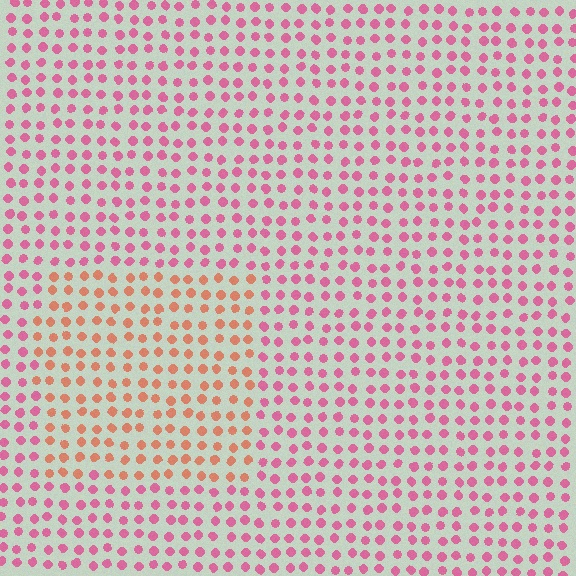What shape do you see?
I see a rectangle.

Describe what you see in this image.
The image is filled with small pink elements in a uniform arrangement. A rectangle-shaped region is visible where the elements are tinted to a slightly different hue, forming a subtle color boundary.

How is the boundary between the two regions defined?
The boundary is defined purely by a slight shift in hue (about 41 degrees). Spacing, size, and orientation are identical on both sides.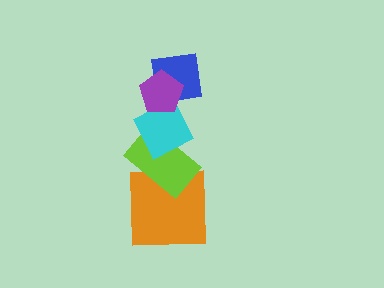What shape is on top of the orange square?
The lime rectangle is on top of the orange square.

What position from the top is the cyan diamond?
The cyan diamond is 3rd from the top.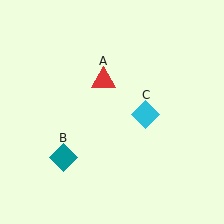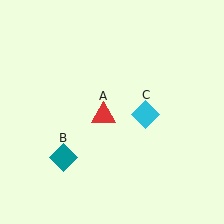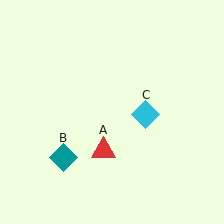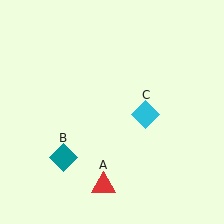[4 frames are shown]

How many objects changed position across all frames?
1 object changed position: red triangle (object A).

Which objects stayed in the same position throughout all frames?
Teal diamond (object B) and cyan diamond (object C) remained stationary.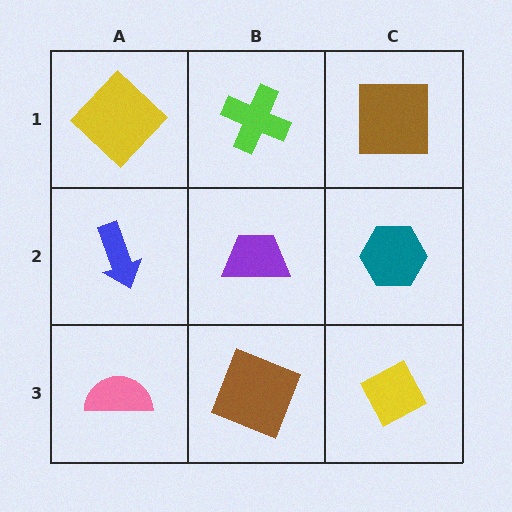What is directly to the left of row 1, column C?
A lime cross.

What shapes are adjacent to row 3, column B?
A purple trapezoid (row 2, column B), a pink semicircle (row 3, column A), a yellow diamond (row 3, column C).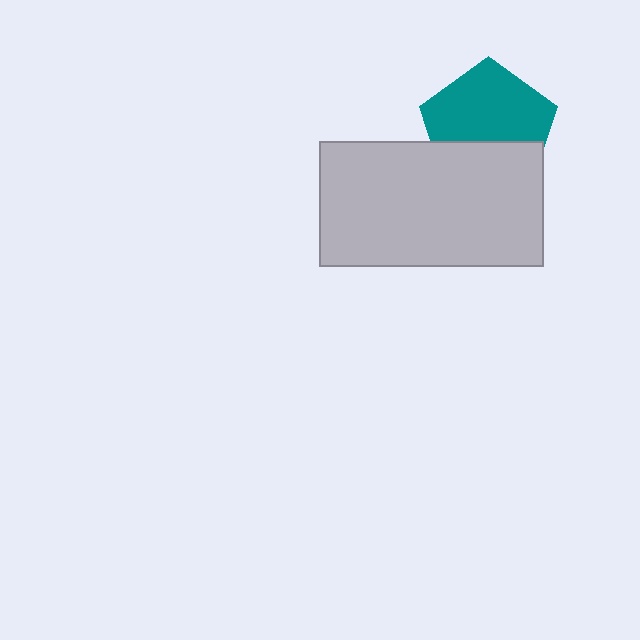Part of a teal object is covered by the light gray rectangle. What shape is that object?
It is a pentagon.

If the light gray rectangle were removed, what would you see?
You would see the complete teal pentagon.